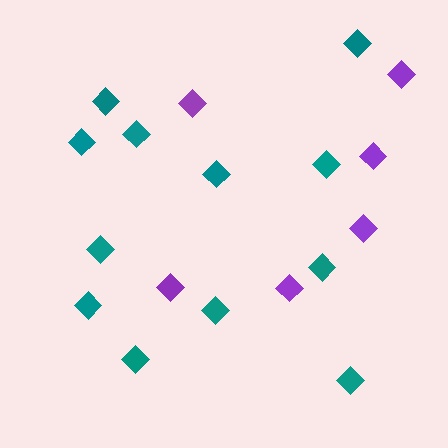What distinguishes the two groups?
There are 2 groups: one group of teal diamonds (12) and one group of purple diamonds (6).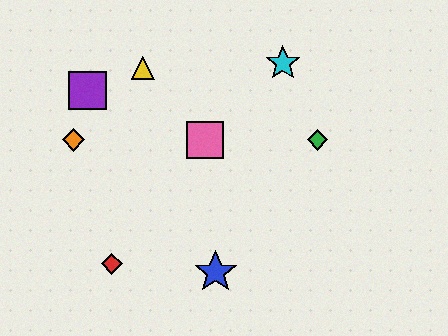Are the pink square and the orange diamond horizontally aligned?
Yes, both are at y≈140.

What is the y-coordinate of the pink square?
The pink square is at y≈140.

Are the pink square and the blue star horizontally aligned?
No, the pink square is at y≈140 and the blue star is at y≈272.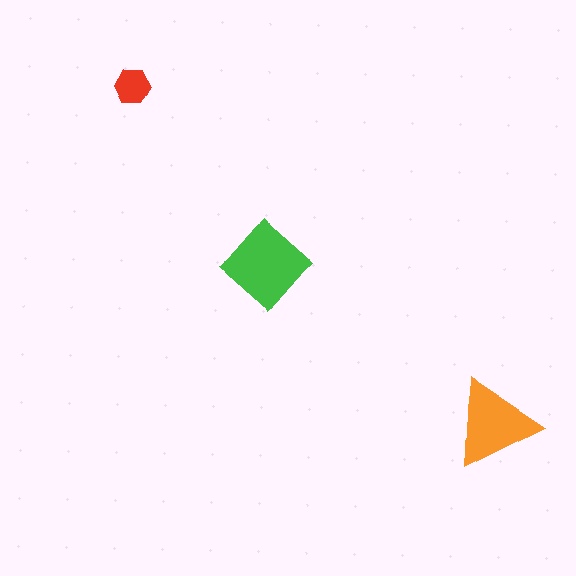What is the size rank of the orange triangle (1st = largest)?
2nd.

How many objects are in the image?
There are 3 objects in the image.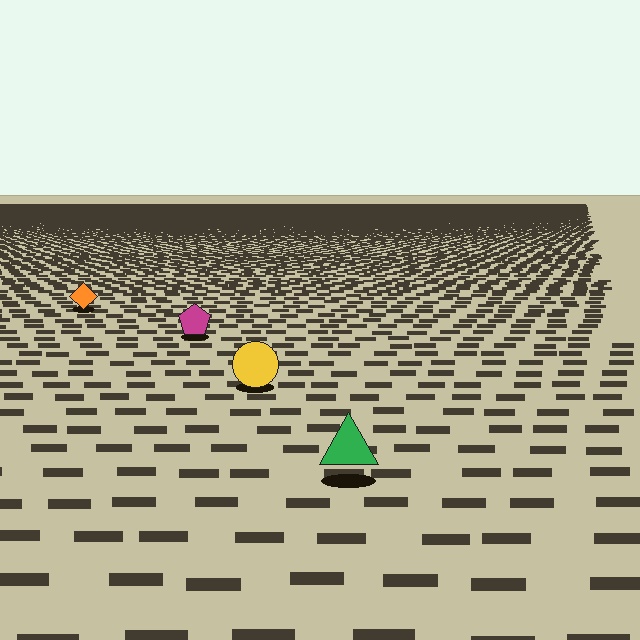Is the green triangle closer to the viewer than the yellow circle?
Yes. The green triangle is closer — you can tell from the texture gradient: the ground texture is coarser near it.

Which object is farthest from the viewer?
The orange diamond is farthest from the viewer. It appears smaller and the ground texture around it is denser.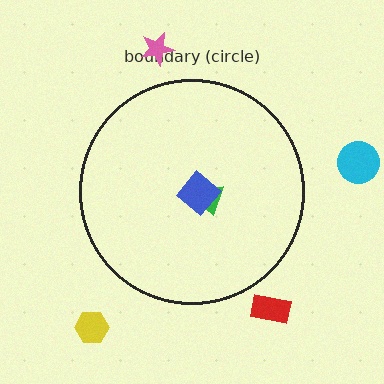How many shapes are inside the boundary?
2 inside, 4 outside.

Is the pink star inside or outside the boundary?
Outside.